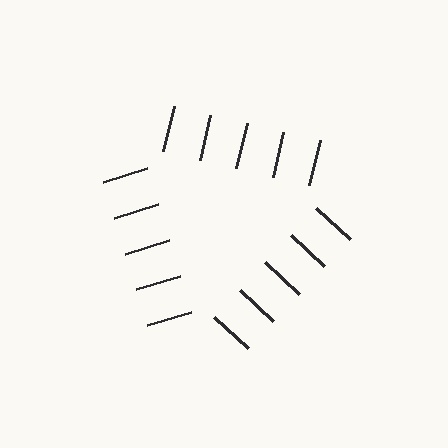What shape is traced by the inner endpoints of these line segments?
An illusory triangle — the line segments terminate on its edges but no continuous stroke is drawn.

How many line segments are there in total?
15 — 5 along each of the 3 edges.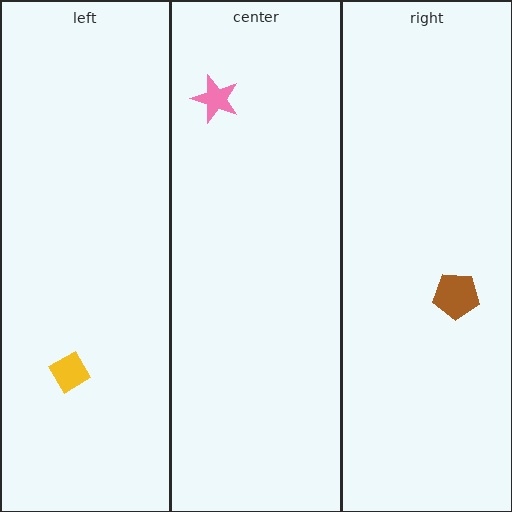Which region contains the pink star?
The center region.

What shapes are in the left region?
The yellow diamond.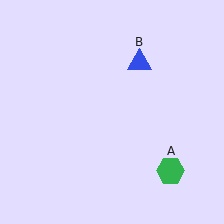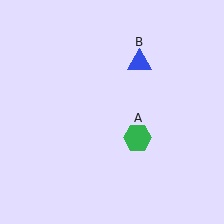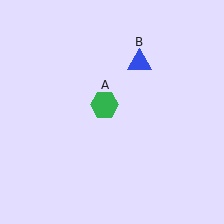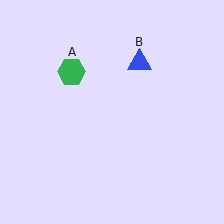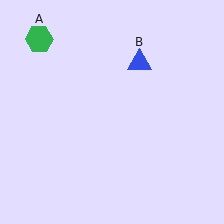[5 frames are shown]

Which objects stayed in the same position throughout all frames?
Blue triangle (object B) remained stationary.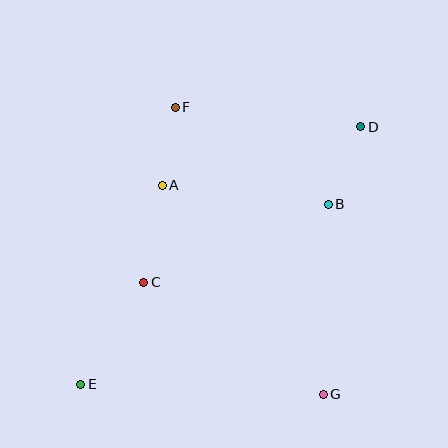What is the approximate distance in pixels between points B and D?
The distance between B and D is approximately 84 pixels.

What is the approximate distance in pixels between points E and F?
The distance between E and F is approximately 293 pixels.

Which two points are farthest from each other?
Points D and E are farthest from each other.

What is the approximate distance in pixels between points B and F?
The distance between B and F is approximately 181 pixels.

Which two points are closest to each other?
Points A and F are closest to each other.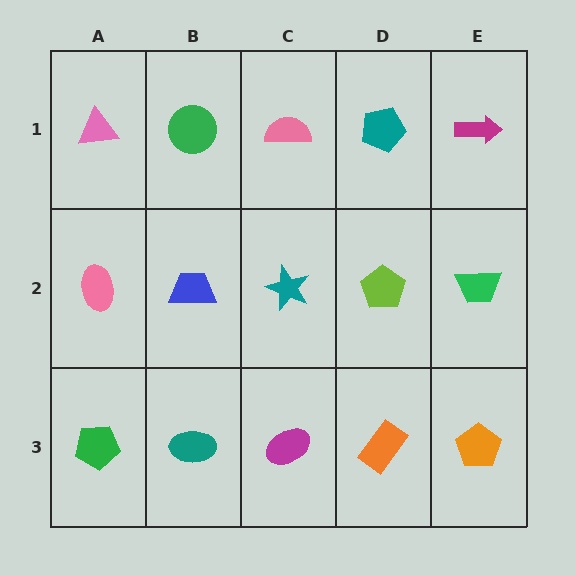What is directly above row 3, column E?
A green trapezoid.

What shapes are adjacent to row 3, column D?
A lime pentagon (row 2, column D), a magenta ellipse (row 3, column C), an orange pentagon (row 3, column E).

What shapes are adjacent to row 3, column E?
A green trapezoid (row 2, column E), an orange rectangle (row 3, column D).